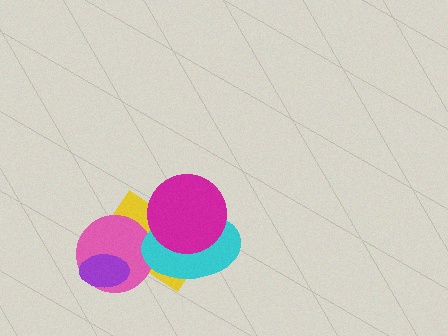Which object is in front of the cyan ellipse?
The magenta circle is in front of the cyan ellipse.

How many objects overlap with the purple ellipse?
2 objects overlap with the purple ellipse.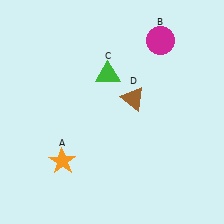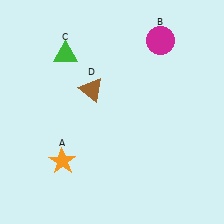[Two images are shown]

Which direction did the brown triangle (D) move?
The brown triangle (D) moved left.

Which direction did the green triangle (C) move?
The green triangle (C) moved left.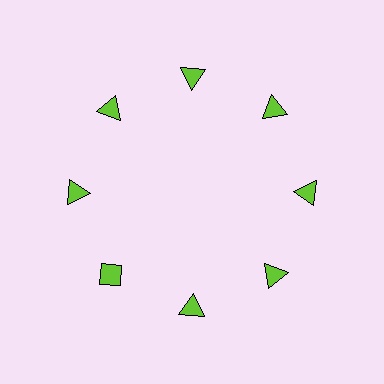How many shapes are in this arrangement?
There are 8 shapes arranged in a ring pattern.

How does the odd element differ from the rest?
It has a different shape: diamond instead of triangle.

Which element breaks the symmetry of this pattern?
The lime diamond at roughly the 8 o'clock position breaks the symmetry. All other shapes are lime triangles.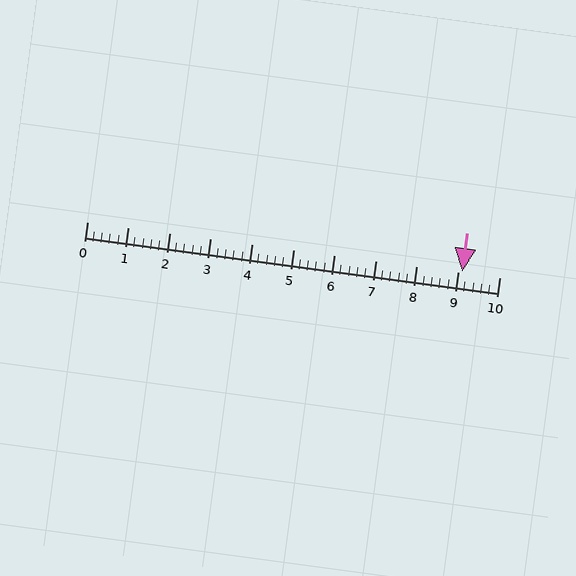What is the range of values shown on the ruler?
The ruler shows values from 0 to 10.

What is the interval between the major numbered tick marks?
The major tick marks are spaced 1 units apart.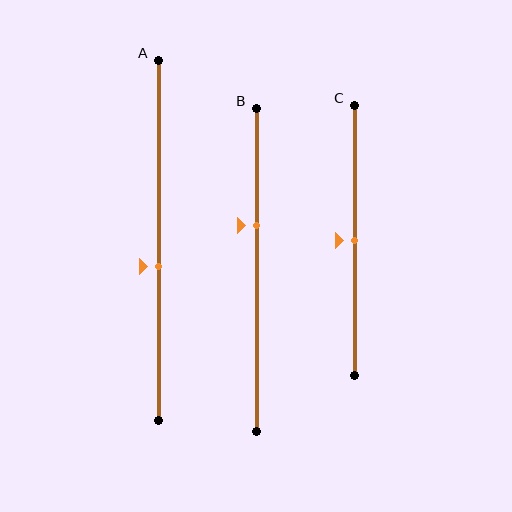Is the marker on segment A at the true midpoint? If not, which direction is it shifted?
No, the marker on segment A is shifted downward by about 7% of the segment length.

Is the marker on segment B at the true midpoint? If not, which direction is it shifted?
No, the marker on segment B is shifted upward by about 14% of the segment length.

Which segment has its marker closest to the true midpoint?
Segment C has its marker closest to the true midpoint.